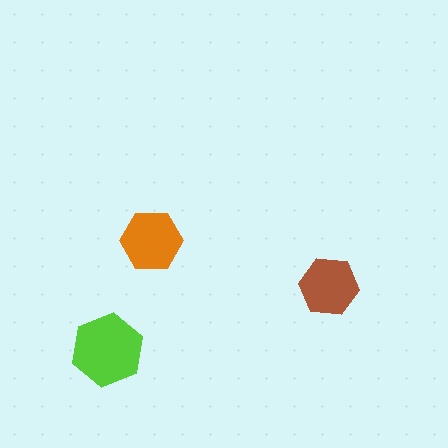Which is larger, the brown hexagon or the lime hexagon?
The lime one.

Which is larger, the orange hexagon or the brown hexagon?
The orange one.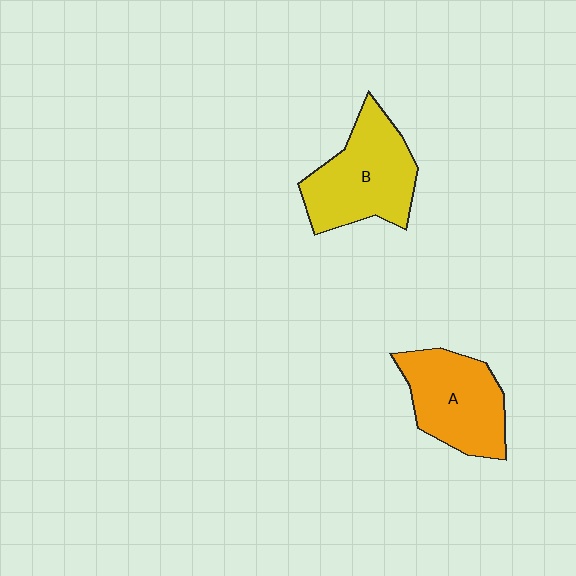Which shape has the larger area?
Shape B (yellow).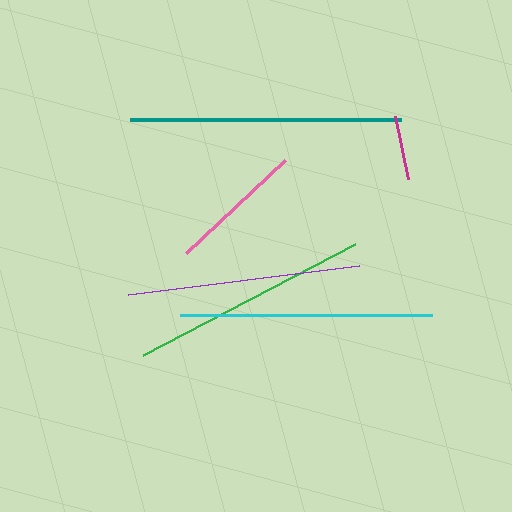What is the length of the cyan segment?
The cyan segment is approximately 252 pixels long.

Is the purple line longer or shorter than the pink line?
The purple line is longer than the pink line.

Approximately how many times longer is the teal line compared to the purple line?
The teal line is approximately 1.2 times the length of the purple line.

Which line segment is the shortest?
The magenta line is the shortest at approximately 64 pixels.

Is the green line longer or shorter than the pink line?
The green line is longer than the pink line.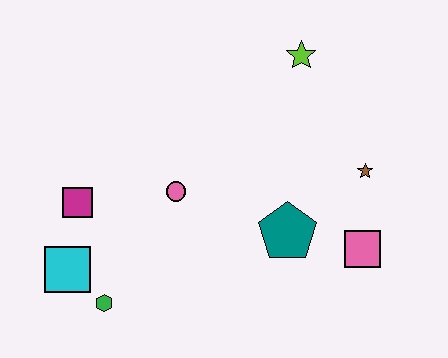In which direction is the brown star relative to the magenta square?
The brown star is to the right of the magenta square.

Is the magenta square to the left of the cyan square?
No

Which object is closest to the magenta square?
The cyan square is closest to the magenta square.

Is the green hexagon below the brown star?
Yes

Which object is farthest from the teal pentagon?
The cyan square is farthest from the teal pentagon.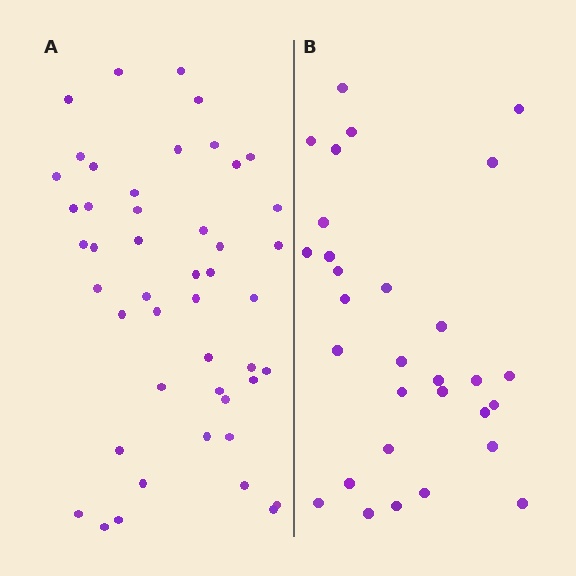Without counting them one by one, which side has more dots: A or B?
Region A (the left region) has more dots.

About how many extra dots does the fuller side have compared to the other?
Region A has approximately 15 more dots than region B.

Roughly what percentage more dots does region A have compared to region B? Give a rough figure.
About 55% more.